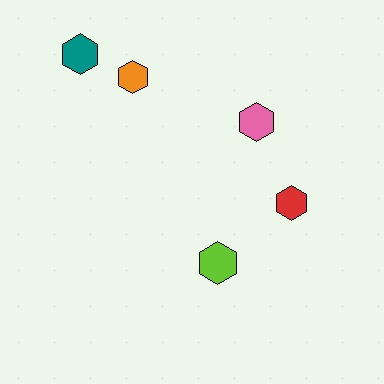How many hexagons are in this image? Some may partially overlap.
There are 5 hexagons.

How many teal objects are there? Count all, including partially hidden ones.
There is 1 teal object.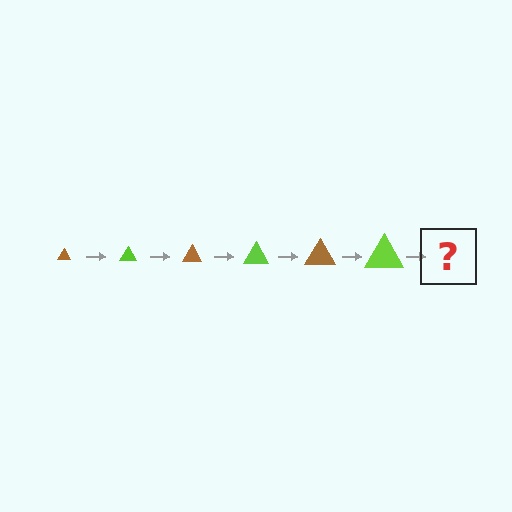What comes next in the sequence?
The next element should be a brown triangle, larger than the previous one.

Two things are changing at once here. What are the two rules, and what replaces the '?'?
The two rules are that the triangle grows larger each step and the color cycles through brown and lime. The '?' should be a brown triangle, larger than the previous one.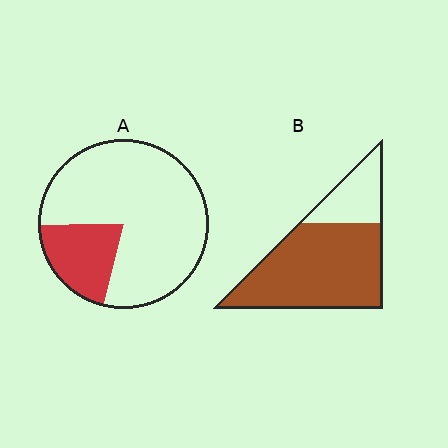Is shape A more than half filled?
No.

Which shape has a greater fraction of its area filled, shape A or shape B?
Shape B.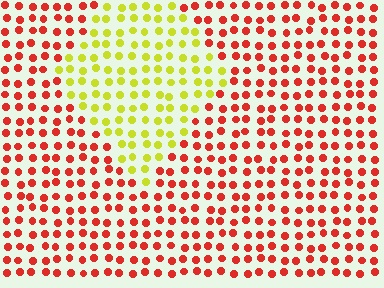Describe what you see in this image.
The image is filled with small red elements in a uniform arrangement. A diamond-shaped region is visible where the elements are tinted to a slightly different hue, forming a subtle color boundary.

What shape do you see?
I see a diamond.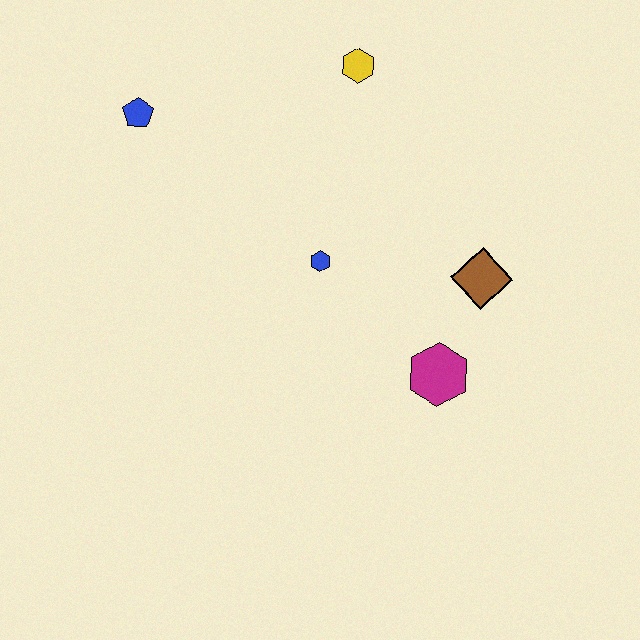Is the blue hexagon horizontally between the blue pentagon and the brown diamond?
Yes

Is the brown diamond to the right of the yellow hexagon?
Yes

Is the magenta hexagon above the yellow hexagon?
No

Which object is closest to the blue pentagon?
The yellow hexagon is closest to the blue pentagon.